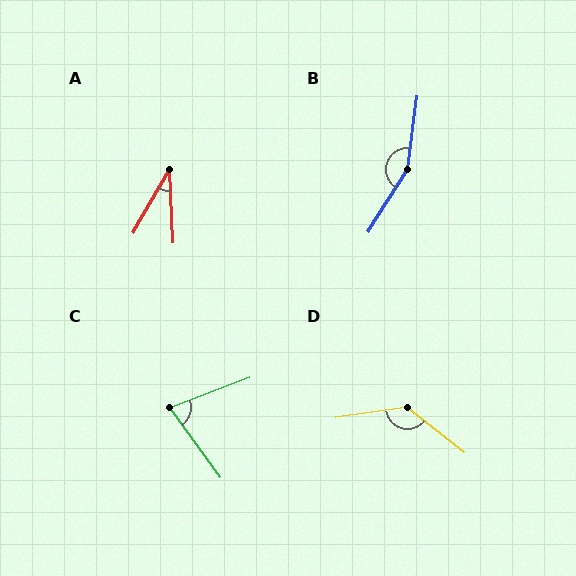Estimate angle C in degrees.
Approximately 74 degrees.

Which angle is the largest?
B, at approximately 155 degrees.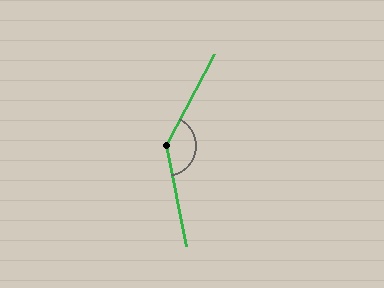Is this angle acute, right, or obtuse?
It is obtuse.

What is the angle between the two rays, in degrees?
Approximately 140 degrees.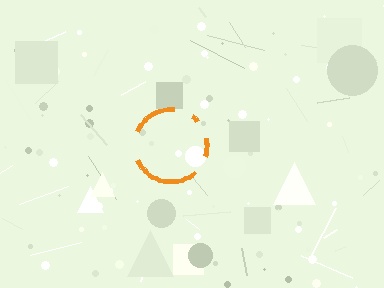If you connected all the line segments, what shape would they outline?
They would outline a circle.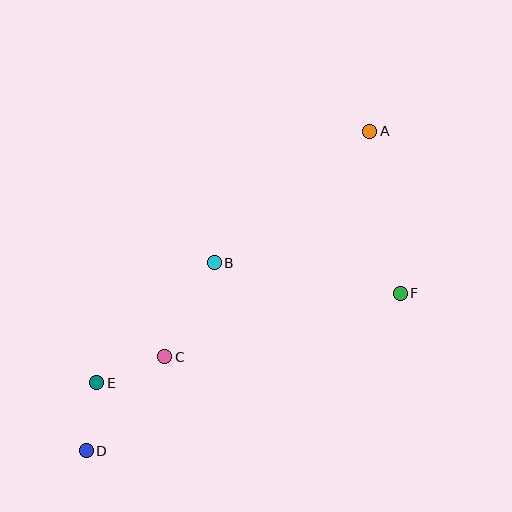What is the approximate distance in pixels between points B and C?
The distance between B and C is approximately 106 pixels.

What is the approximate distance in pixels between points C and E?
The distance between C and E is approximately 73 pixels.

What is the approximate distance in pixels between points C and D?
The distance between C and D is approximately 122 pixels.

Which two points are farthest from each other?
Points A and D are farthest from each other.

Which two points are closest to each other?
Points D and E are closest to each other.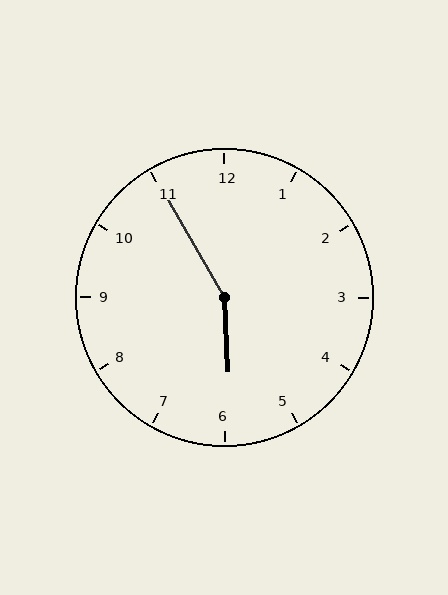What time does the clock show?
5:55.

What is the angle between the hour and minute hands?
Approximately 152 degrees.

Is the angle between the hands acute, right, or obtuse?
It is obtuse.